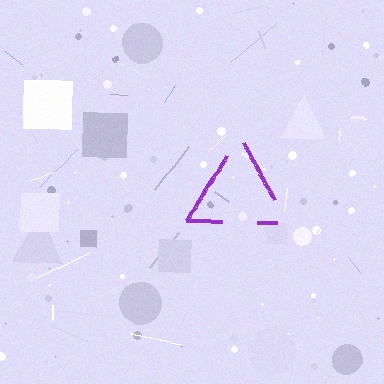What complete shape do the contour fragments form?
The contour fragments form a triangle.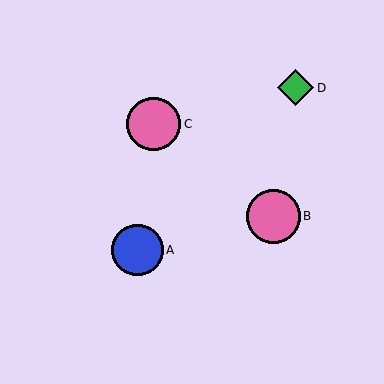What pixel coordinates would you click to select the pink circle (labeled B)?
Click at (273, 216) to select the pink circle B.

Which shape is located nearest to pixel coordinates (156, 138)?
The pink circle (labeled C) at (154, 124) is nearest to that location.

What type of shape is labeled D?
Shape D is a green diamond.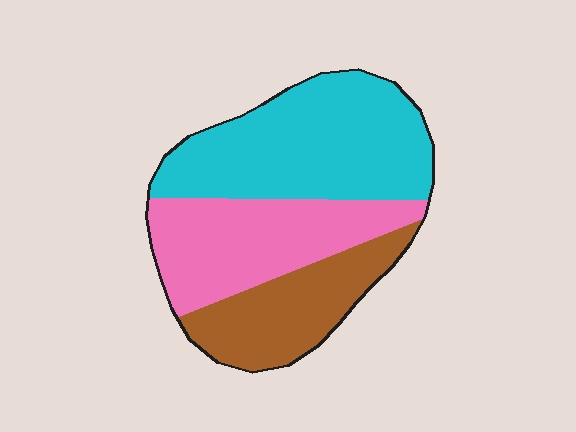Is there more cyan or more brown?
Cyan.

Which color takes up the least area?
Brown, at roughly 25%.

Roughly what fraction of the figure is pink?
Pink covers 32% of the figure.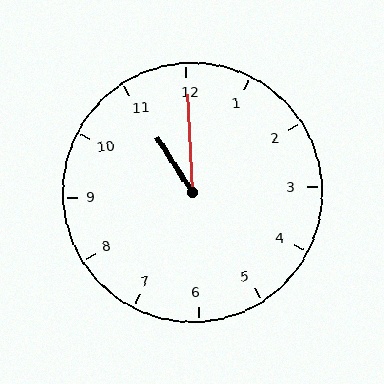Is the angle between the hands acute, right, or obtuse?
It is acute.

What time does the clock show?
11:00.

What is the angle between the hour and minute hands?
Approximately 30 degrees.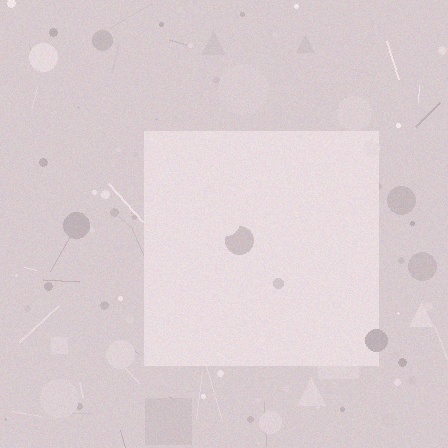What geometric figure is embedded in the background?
A square is embedded in the background.